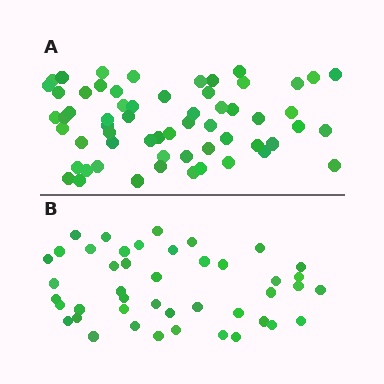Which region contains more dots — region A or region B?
Region A (the top region) has more dots.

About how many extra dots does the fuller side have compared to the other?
Region A has approximately 15 more dots than region B.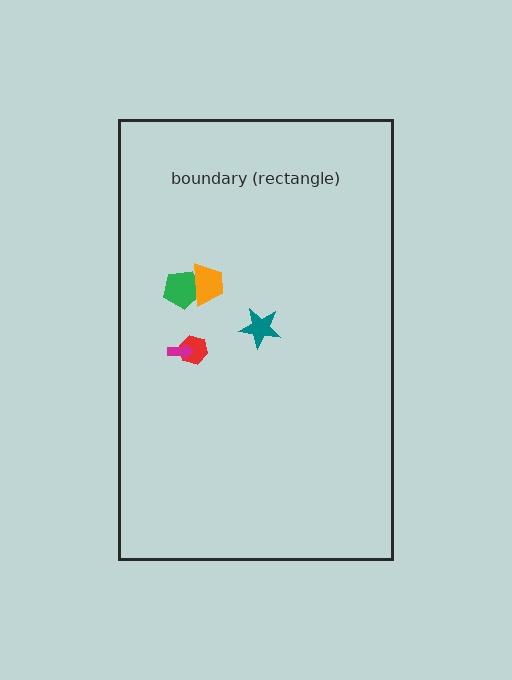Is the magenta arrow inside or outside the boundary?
Inside.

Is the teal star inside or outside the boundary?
Inside.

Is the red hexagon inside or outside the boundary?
Inside.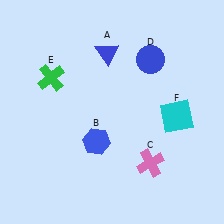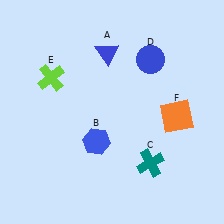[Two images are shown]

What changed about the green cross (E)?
In Image 1, E is green. In Image 2, it changed to lime.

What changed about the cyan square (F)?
In Image 1, F is cyan. In Image 2, it changed to orange.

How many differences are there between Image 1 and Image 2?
There are 3 differences between the two images.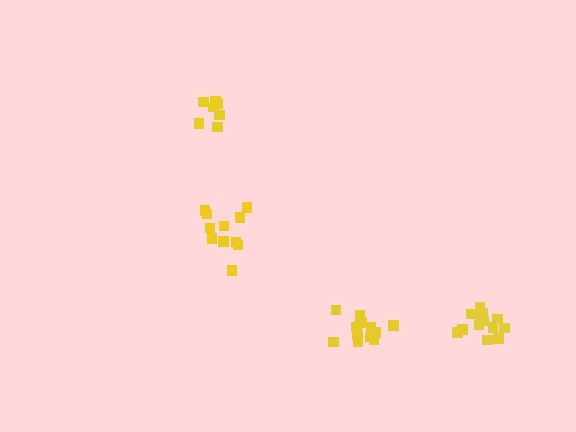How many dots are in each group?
Group 1: 13 dots, Group 2: 13 dots, Group 3: 7 dots, Group 4: 12 dots (45 total).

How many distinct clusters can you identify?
There are 4 distinct clusters.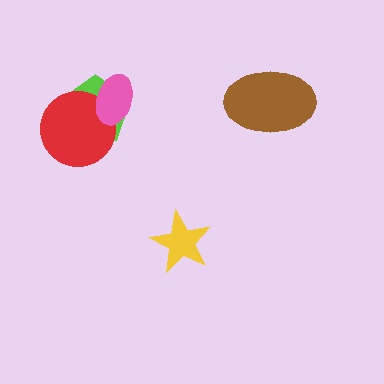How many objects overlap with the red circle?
2 objects overlap with the red circle.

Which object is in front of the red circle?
The pink ellipse is in front of the red circle.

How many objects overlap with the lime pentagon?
2 objects overlap with the lime pentagon.